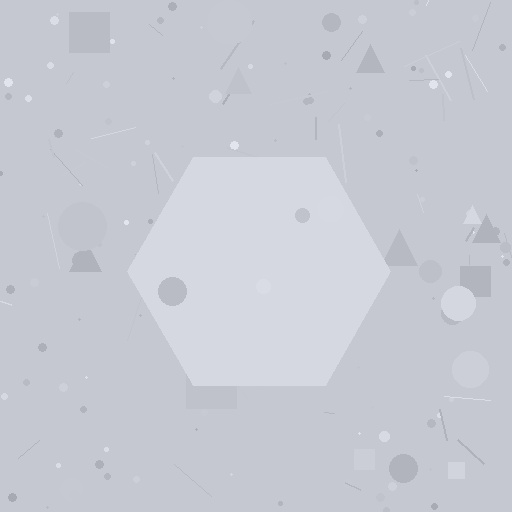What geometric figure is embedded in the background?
A hexagon is embedded in the background.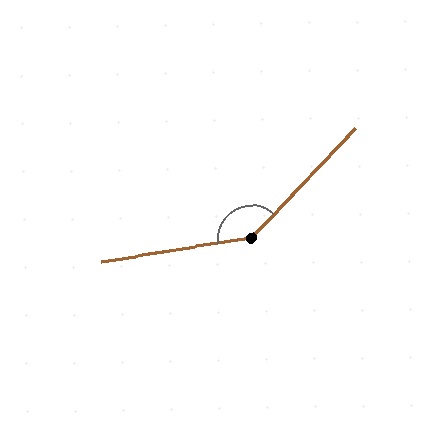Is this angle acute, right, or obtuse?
It is obtuse.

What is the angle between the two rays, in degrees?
Approximately 143 degrees.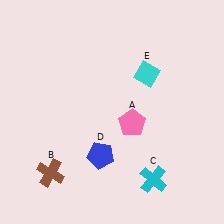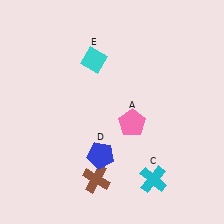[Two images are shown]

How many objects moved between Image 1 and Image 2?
2 objects moved between the two images.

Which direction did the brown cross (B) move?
The brown cross (B) moved right.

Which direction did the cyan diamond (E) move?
The cyan diamond (E) moved left.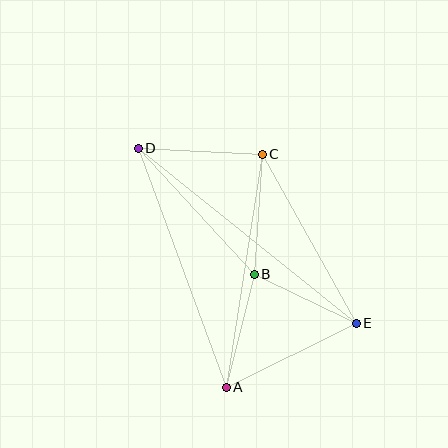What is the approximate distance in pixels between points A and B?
The distance between A and B is approximately 116 pixels.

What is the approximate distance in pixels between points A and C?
The distance between A and C is approximately 236 pixels.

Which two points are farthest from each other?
Points D and E are farthest from each other.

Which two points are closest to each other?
Points B and E are closest to each other.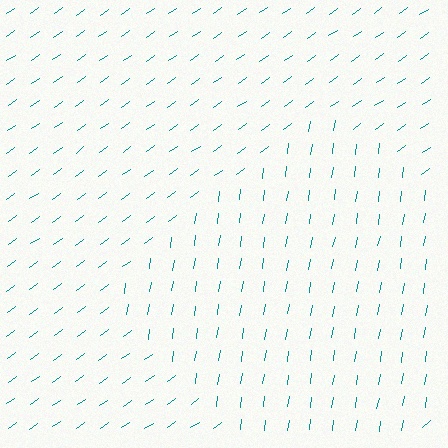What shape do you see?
I see a diamond.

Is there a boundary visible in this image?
Yes, there is a texture boundary formed by a change in line orientation.